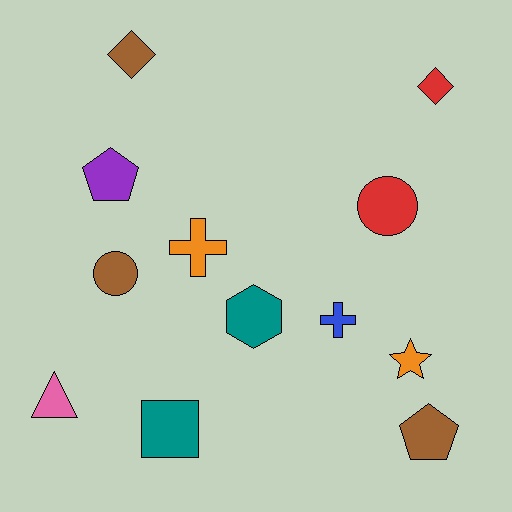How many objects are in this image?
There are 12 objects.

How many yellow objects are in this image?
There are no yellow objects.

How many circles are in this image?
There are 2 circles.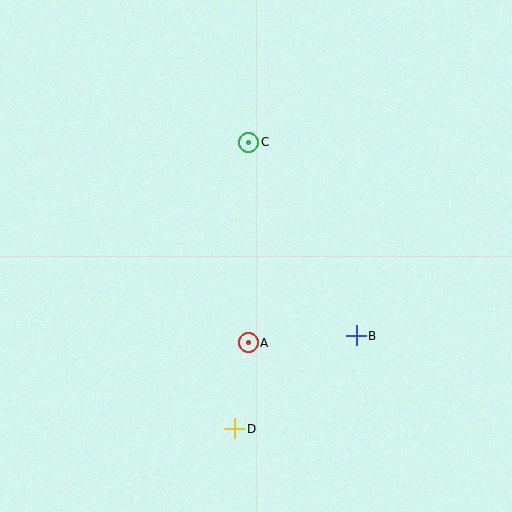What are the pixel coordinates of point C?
Point C is at (249, 142).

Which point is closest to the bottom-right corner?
Point B is closest to the bottom-right corner.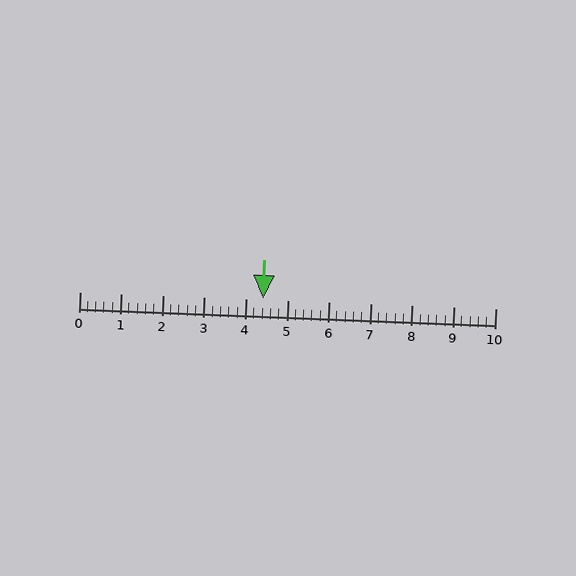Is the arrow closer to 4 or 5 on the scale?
The arrow is closer to 4.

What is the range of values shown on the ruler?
The ruler shows values from 0 to 10.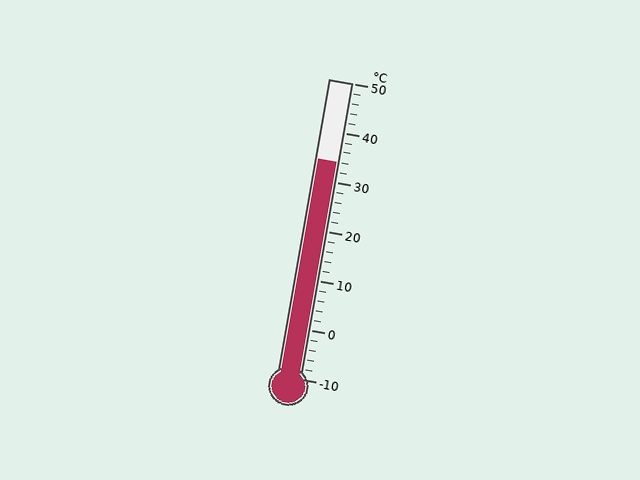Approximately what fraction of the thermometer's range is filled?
The thermometer is filled to approximately 75% of its range.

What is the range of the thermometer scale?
The thermometer scale ranges from -10°C to 50°C.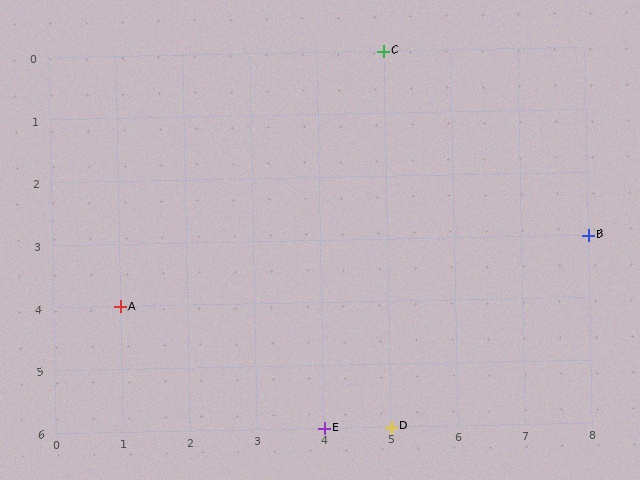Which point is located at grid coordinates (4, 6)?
Point E is at (4, 6).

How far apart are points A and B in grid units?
Points A and B are 7 columns and 1 row apart (about 7.1 grid units diagonally).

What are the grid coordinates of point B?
Point B is at grid coordinates (8, 3).